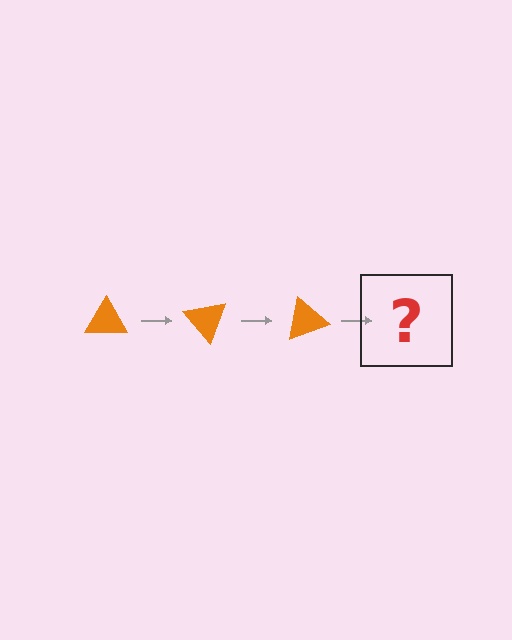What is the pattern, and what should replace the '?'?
The pattern is that the triangle rotates 50 degrees each step. The '?' should be an orange triangle rotated 150 degrees.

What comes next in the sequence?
The next element should be an orange triangle rotated 150 degrees.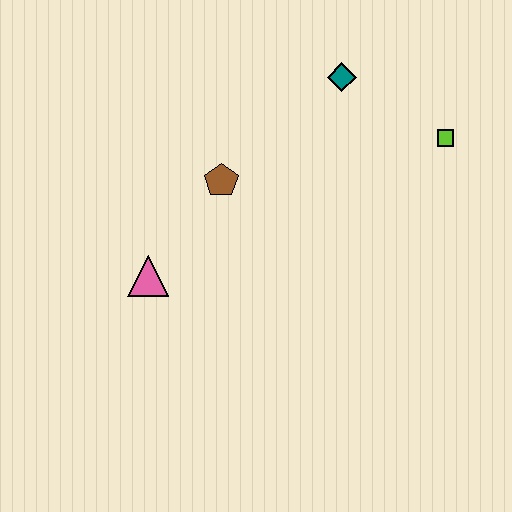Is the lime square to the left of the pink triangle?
No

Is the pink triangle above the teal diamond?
No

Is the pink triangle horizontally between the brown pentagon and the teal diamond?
No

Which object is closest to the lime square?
The teal diamond is closest to the lime square.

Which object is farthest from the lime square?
The pink triangle is farthest from the lime square.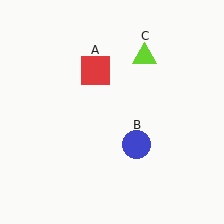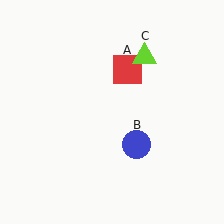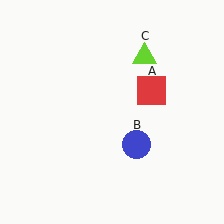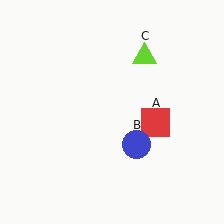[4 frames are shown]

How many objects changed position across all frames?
1 object changed position: red square (object A).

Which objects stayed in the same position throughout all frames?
Blue circle (object B) and lime triangle (object C) remained stationary.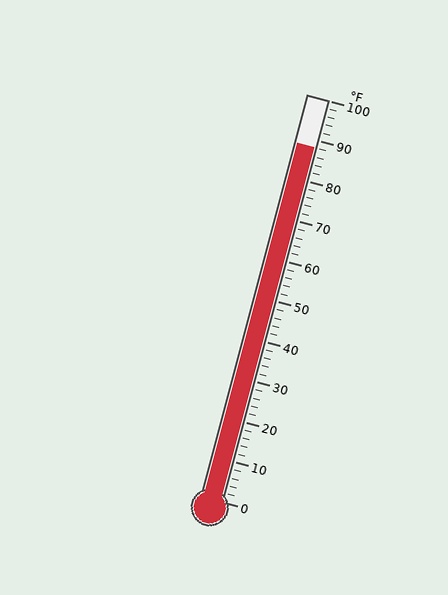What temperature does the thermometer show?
The thermometer shows approximately 88°F.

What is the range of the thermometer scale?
The thermometer scale ranges from 0°F to 100°F.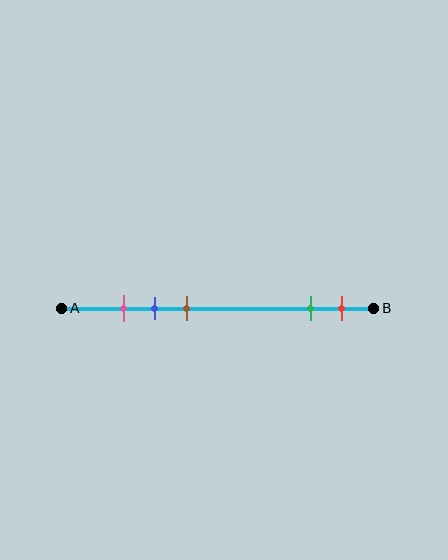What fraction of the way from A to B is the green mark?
The green mark is approximately 80% (0.8) of the way from A to B.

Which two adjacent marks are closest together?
The pink and blue marks are the closest adjacent pair.